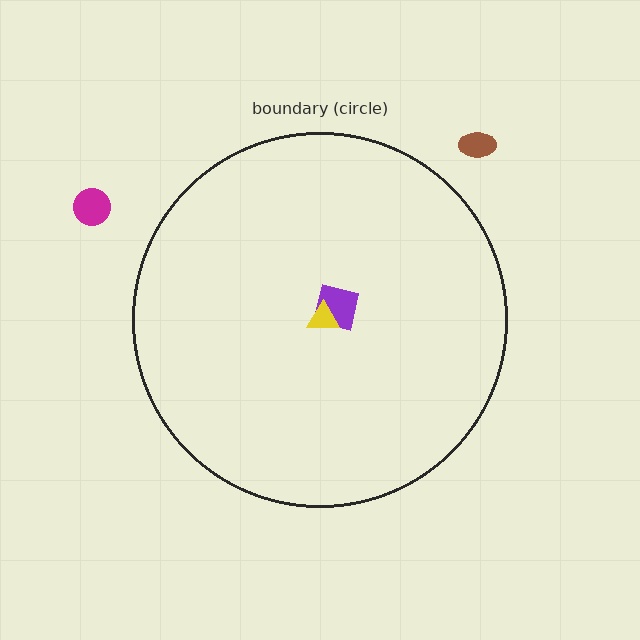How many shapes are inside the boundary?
2 inside, 2 outside.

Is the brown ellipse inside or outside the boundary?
Outside.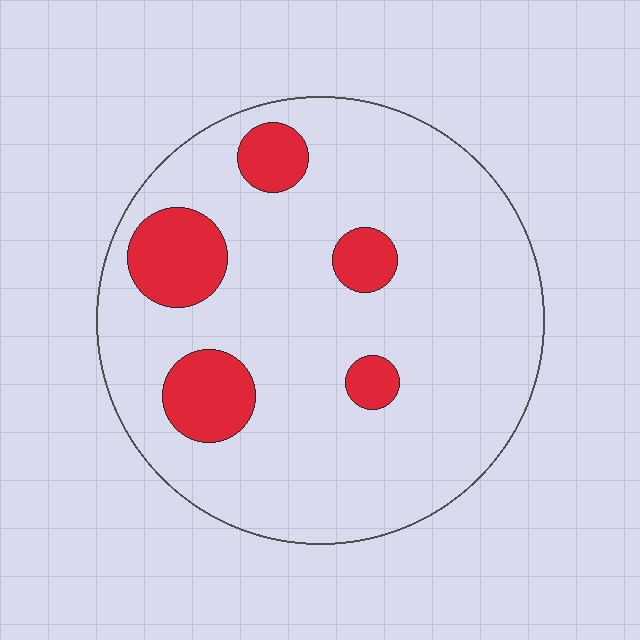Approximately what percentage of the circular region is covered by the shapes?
Approximately 15%.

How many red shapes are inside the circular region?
5.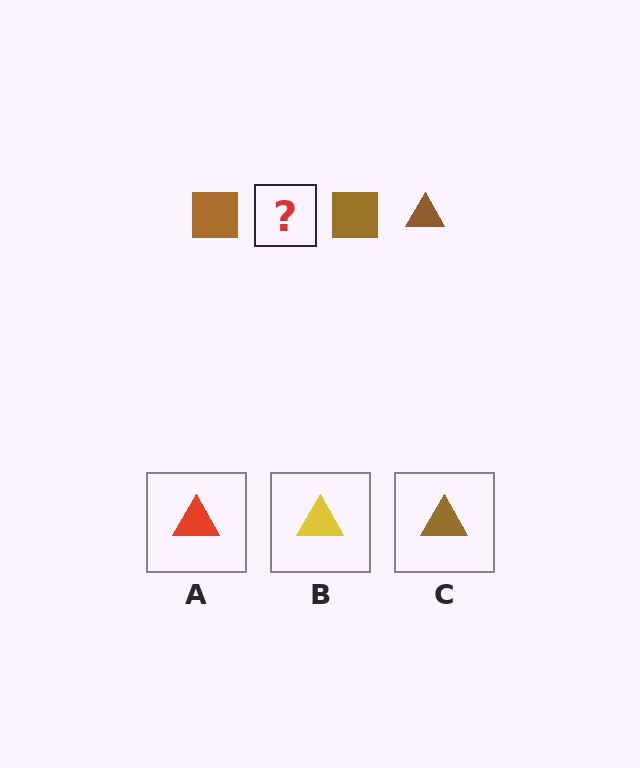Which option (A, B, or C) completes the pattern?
C.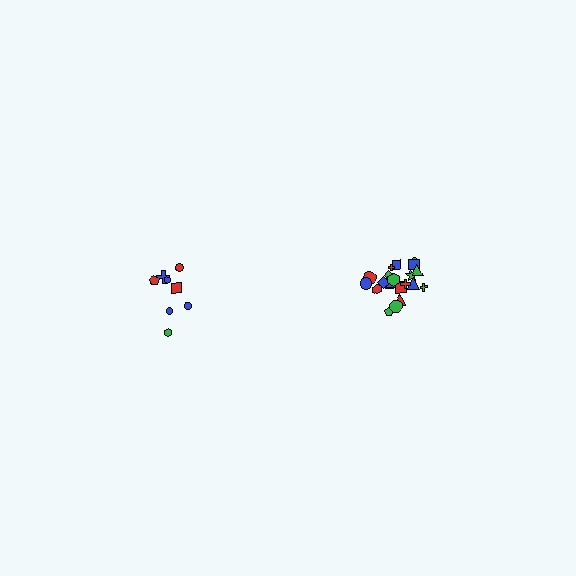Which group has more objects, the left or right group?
The right group.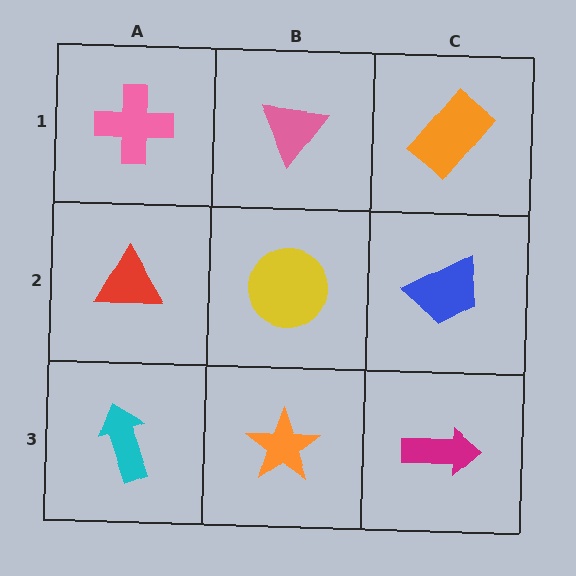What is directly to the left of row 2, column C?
A yellow circle.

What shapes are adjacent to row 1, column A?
A red triangle (row 2, column A), a pink triangle (row 1, column B).